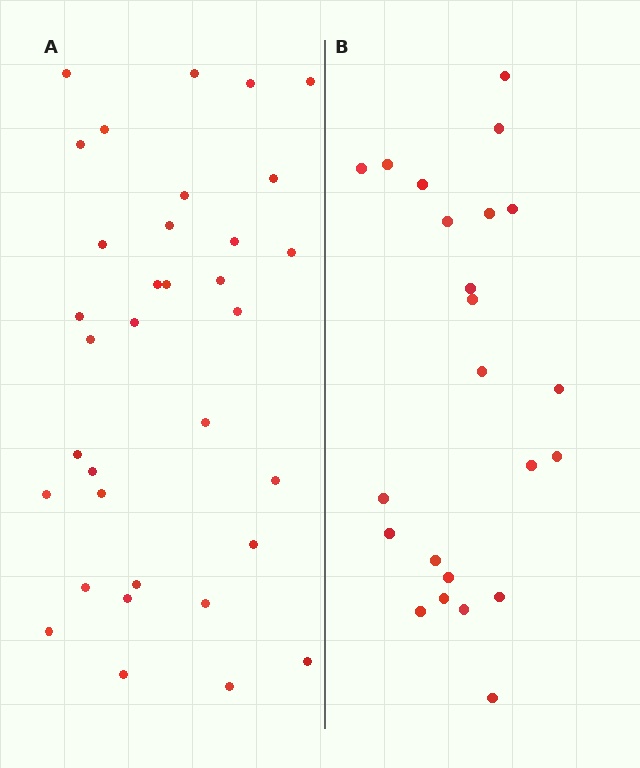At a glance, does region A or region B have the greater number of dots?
Region A (the left region) has more dots.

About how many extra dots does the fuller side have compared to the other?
Region A has roughly 12 or so more dots than region B.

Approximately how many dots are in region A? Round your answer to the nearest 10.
About 30 dots. (The exact count is 34, which rounds to 30.)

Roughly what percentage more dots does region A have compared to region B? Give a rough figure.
About 50% more.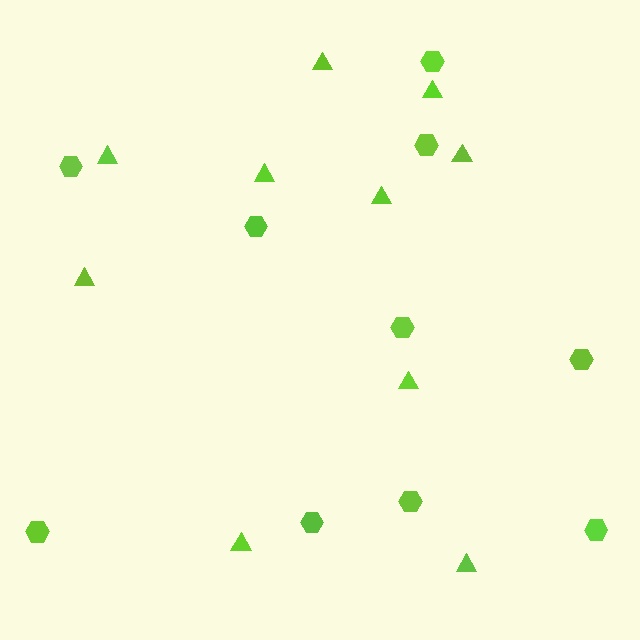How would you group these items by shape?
There are 2 groups: one group of triangles (10) and one group of hexagons (10).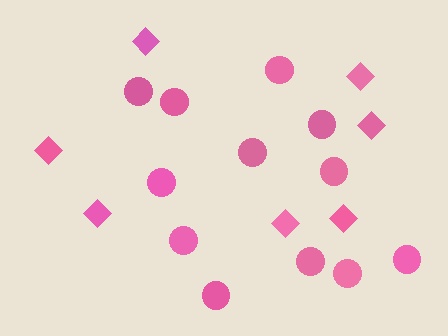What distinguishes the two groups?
There are 2 groups: one group of circles (12) and one group of diamonds (7).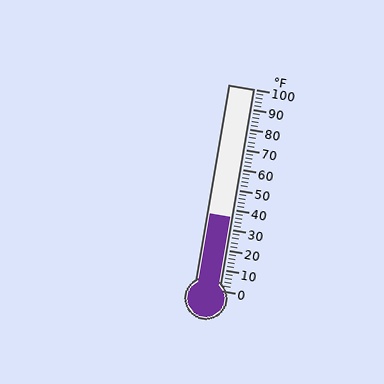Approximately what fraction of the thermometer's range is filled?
The thermometer is filled to approximately 35% of its range.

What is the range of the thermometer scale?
The thermometer scale ranges from 0°F to 100°F.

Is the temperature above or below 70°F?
The temperature is below 70°F.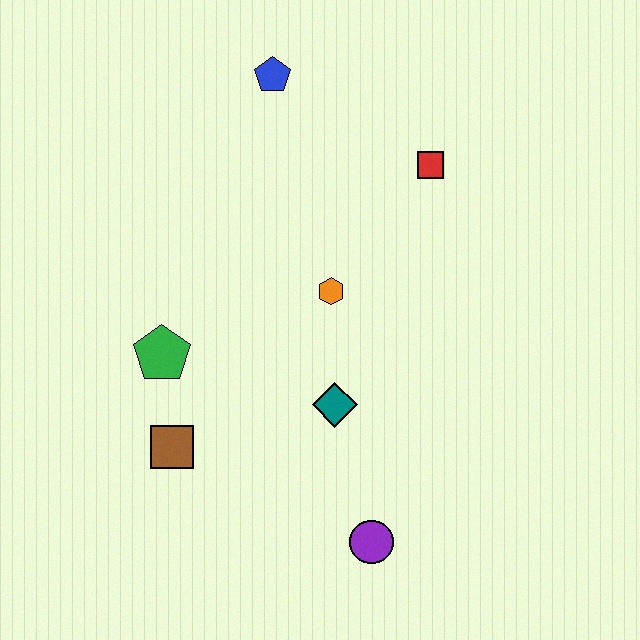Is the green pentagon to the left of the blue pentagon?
Yes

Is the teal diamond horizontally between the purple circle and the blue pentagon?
Yes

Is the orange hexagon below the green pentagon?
No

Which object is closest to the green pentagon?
The brown square is closest to the green pentagon.